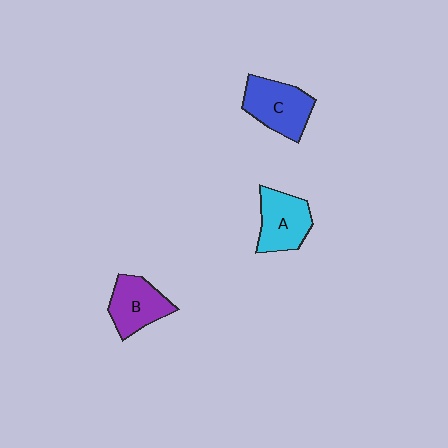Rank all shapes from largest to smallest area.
From largest to smallest: C (blue), A (cyan), B (purple).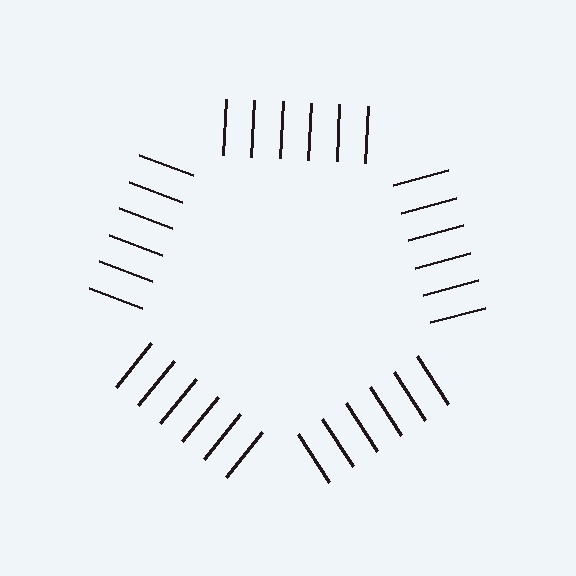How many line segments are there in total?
30 — 6 along each of the 5 edges.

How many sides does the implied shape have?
5 sides — the line-ends trace a pentagon.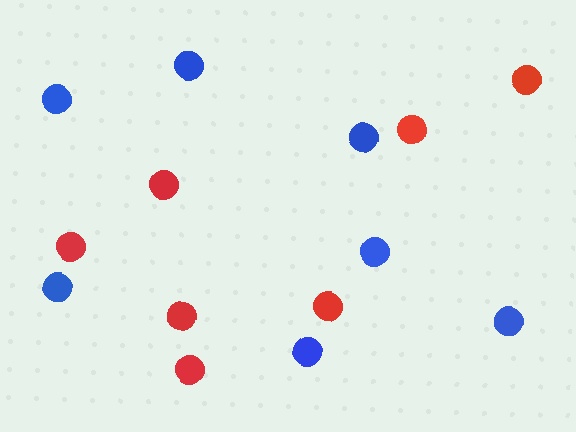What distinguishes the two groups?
There are 2 groups: one group of red circles (7) and one group of blue circles (7).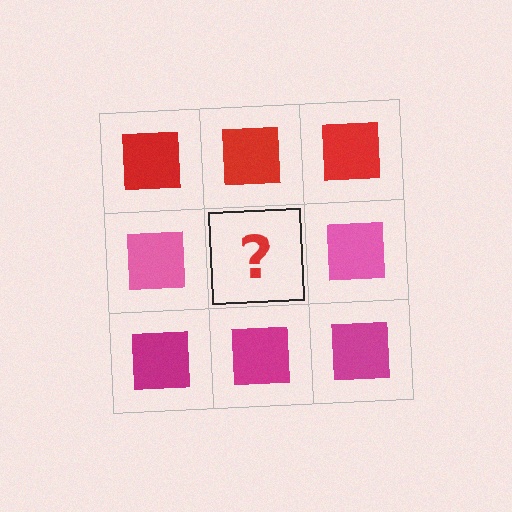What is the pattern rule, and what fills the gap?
The rule is that each row has a consistent color. The gap should be filled with a pink square.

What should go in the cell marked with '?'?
The missing cell should contain a pink square.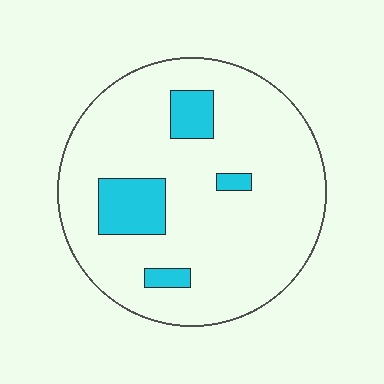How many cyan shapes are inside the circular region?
4.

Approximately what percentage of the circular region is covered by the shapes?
Approximately 15%.